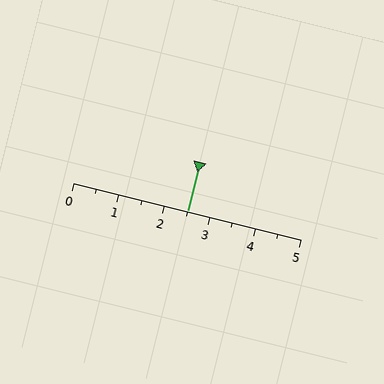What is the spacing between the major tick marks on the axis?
The major ticks are spaced 1 apart.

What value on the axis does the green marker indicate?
The marker indicates approximately 2.5.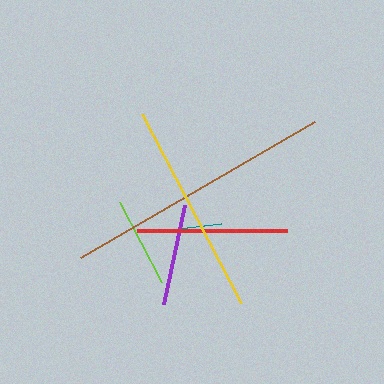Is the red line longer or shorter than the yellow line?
The yellow line is longer than the red line.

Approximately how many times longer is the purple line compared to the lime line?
The purple line is approximately 1.1 times the length of the lime line.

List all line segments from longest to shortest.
From longest to shortest: brown, yellow, red, purple, lime, teal.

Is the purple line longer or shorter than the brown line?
The brown line is longer than the purple line.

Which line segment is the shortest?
The teal line is the shortest at approximately 68 pixels.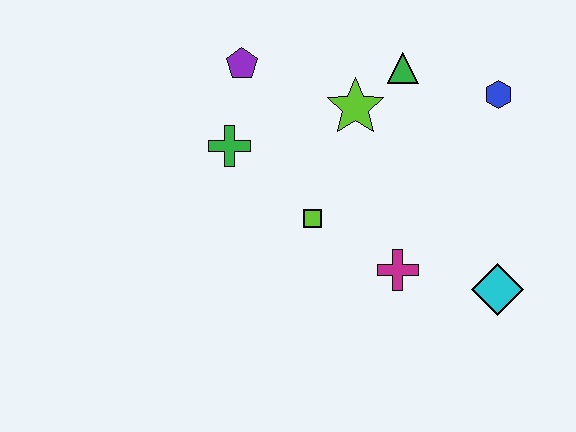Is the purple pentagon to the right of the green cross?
Yes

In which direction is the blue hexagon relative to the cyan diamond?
The blue hexagon is above the cyan diamond.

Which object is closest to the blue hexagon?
The green triangle is closest to the blue hexagon.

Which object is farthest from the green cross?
The cyan diamond is farthest from the green cross.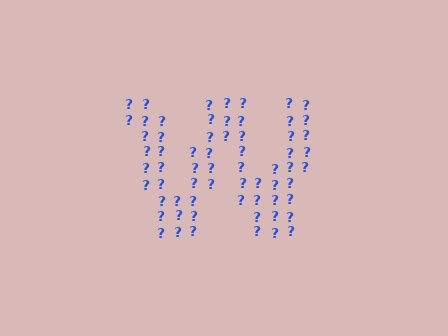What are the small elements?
The small elements are question marks.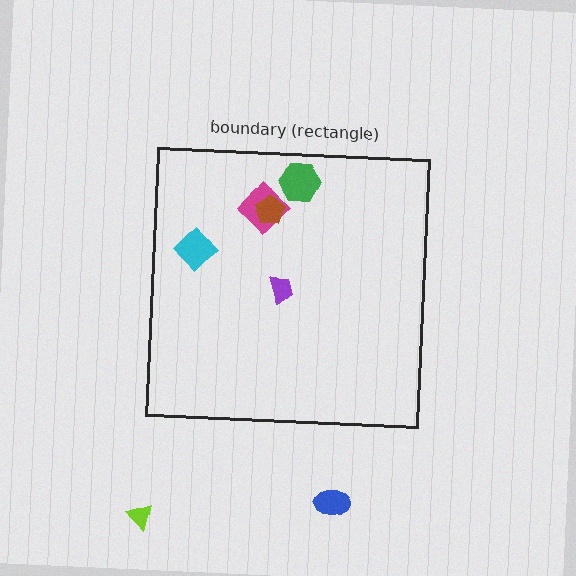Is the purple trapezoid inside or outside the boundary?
Inside.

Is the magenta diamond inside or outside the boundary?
Inside.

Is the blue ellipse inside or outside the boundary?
Outside.